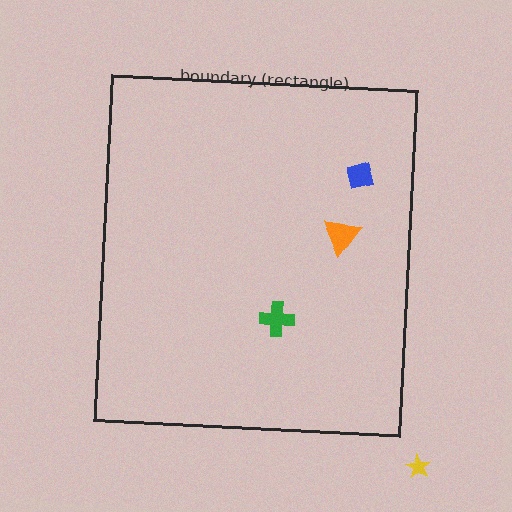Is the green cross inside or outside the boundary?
Inside.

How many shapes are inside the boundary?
3 inside, 1 outside.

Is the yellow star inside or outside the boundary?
Outside.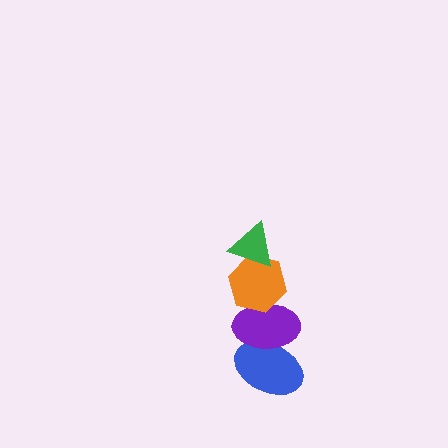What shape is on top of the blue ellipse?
The purple ellipse is on top of the blue ellipse.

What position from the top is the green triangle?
The green triangle is 1st from the top.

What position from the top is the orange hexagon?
The orange hexagon is 2nd from the top.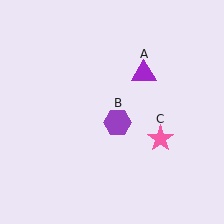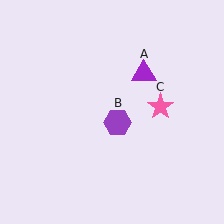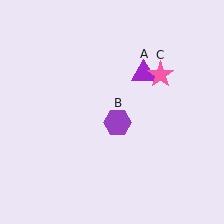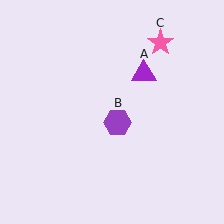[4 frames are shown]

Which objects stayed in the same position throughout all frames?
Purple triangle (object A) and purple hexagon (object B) remained stationary.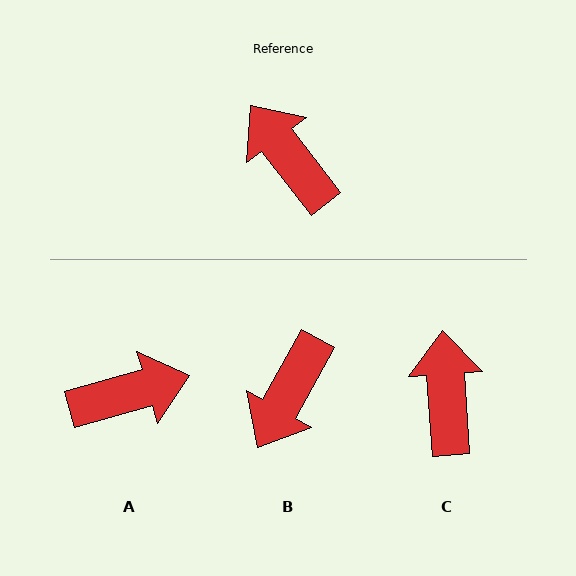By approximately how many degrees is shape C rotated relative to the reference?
Approximately 33 degrees clockwise.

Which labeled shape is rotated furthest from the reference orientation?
B, about 113 degrees away.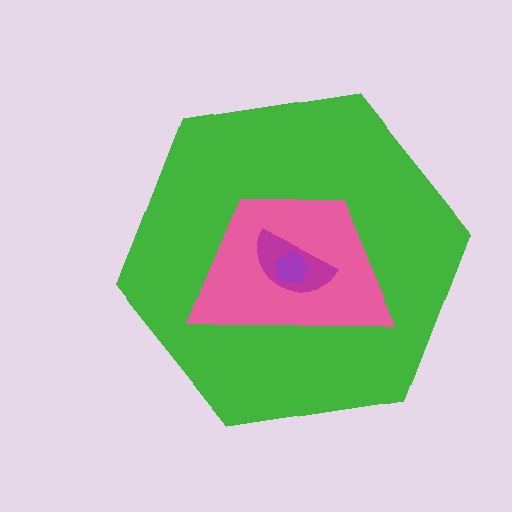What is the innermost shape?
The purple pentagon.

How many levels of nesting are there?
4.